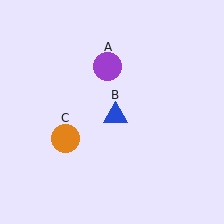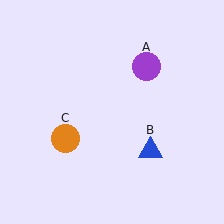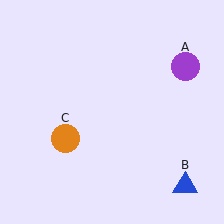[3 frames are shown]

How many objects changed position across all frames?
2 objects changed position: purple circle (object A), blue triangle (object B).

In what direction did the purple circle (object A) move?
The purple circle (object A) moved right.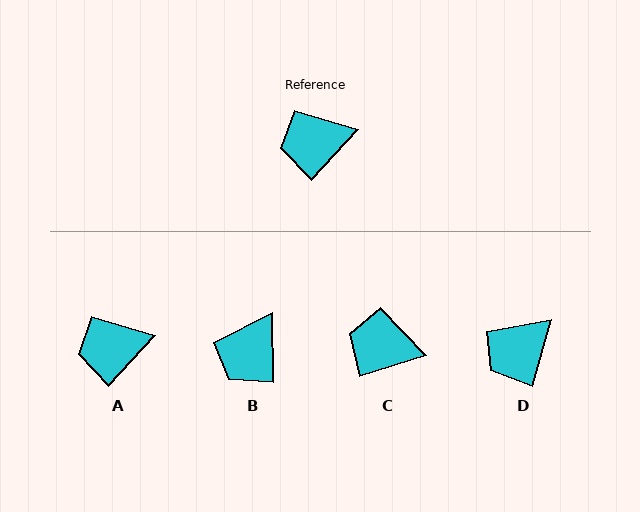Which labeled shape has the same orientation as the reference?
A.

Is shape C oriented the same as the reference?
No, it is off by about 30 degrees.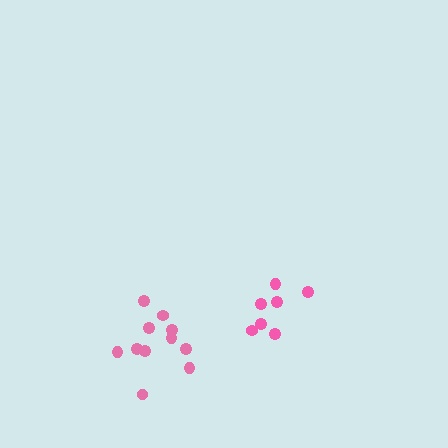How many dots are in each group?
Group 1: 7 dots, Group 2: 11 dots (18 total).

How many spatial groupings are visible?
There are 2 spatial groupings.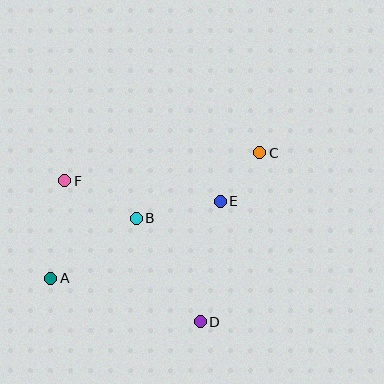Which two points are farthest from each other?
Points A and C are farthest from each other.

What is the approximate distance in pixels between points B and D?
The distance between B and D is approximately 121 pixels.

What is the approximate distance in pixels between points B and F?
The distance between B and F is approximately 81 pixels.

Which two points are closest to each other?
Points C and E are closest to each other.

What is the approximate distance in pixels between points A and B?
The distance between A and B is approximately 105 pixels.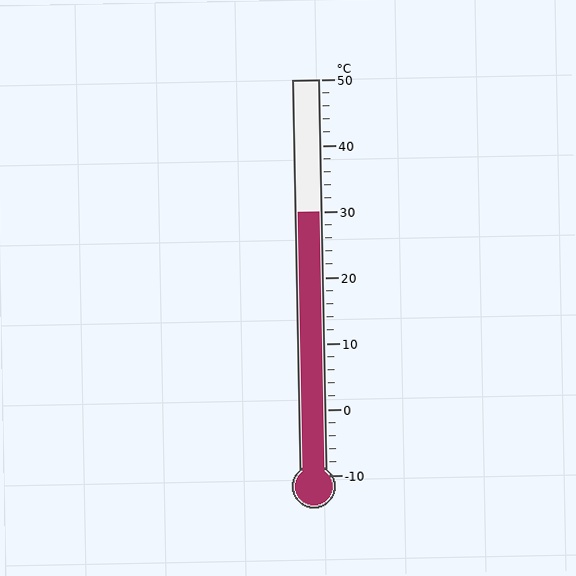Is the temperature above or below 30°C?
The temperature is at 30°C.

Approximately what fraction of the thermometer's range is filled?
The thermometer is filled to approximately 65% of its range.